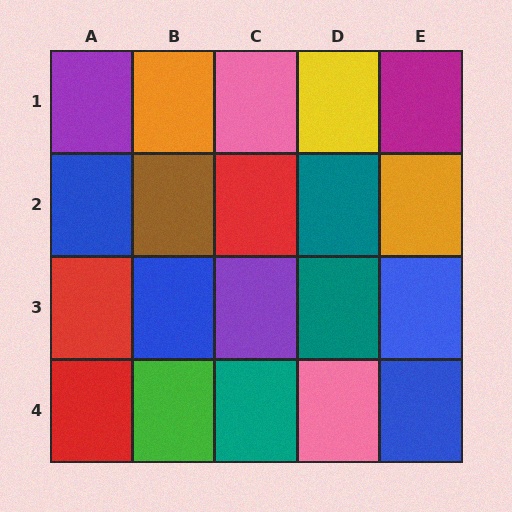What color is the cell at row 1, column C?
Pink.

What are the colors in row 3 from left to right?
Red, blue, purple, teal, blue.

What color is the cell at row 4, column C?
Teal.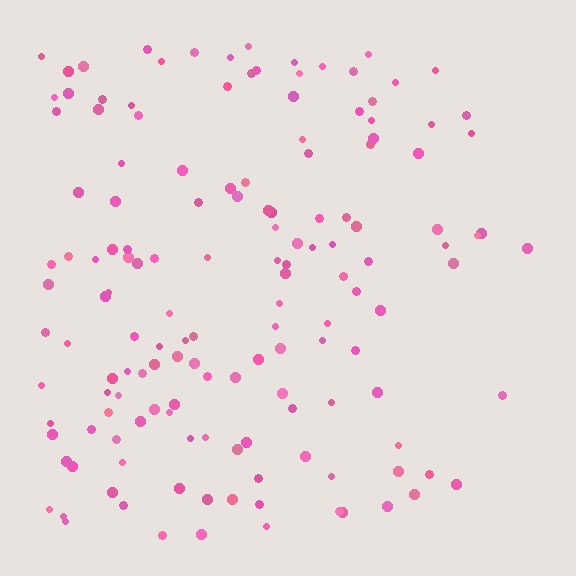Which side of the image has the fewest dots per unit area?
The right.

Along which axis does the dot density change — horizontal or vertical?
Horizontal.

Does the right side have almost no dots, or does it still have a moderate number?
Still a moderate number, just noticeably fewer than the left.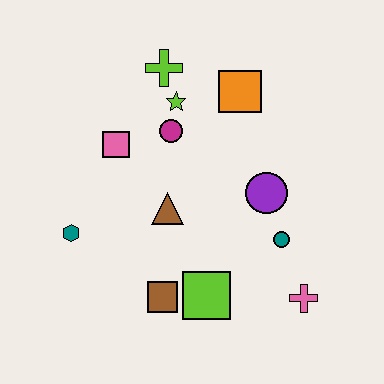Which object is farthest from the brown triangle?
The pink cross is farthest from the brown triangle.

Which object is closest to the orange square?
The lime star is closest to the orange square.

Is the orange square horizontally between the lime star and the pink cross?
Yes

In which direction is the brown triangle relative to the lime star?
The brown triangle is below the lime star.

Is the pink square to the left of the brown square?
Yes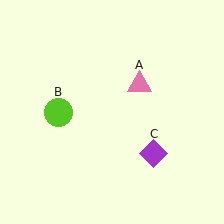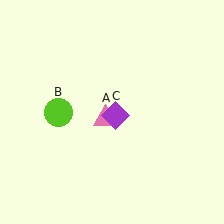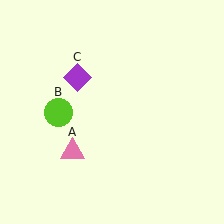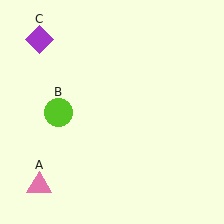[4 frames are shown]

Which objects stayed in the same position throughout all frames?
Lime circle (object B) remained stationary.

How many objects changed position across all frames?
2 objects changed position: pink triangle (object A), purple diamond (object C).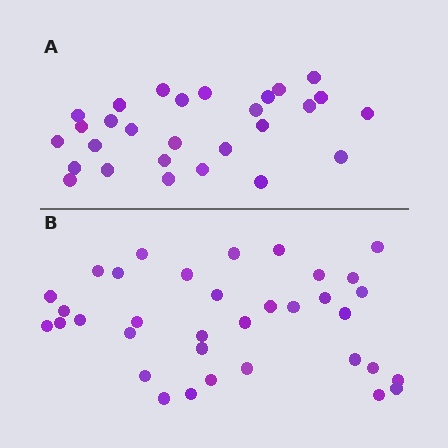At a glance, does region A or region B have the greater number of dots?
Region B (the bottom region) has more dots.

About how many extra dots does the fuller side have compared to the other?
Region B has roughly 8 or so more dots than region A.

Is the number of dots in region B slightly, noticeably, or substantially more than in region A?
Region B has noticeably more, but not dramatically so. The ratio is roughly 1.2 to 1.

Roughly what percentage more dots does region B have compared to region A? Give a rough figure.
About 25% more.